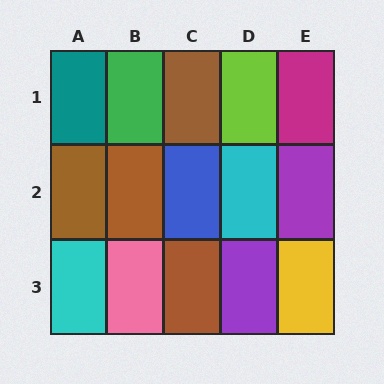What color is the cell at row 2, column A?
Brown.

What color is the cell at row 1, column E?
Magenta.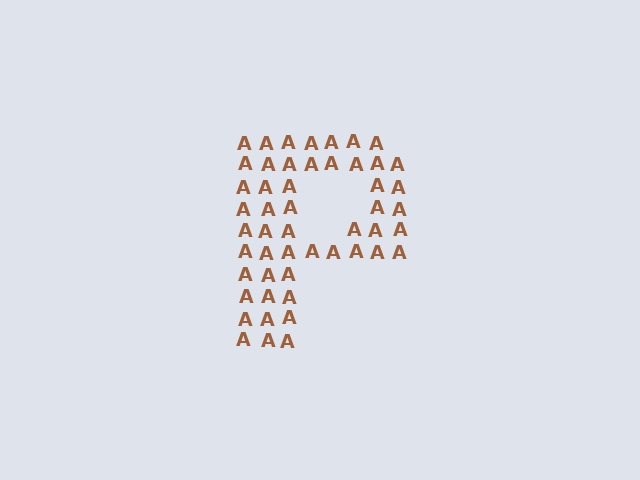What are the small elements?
The small elements are letter A's.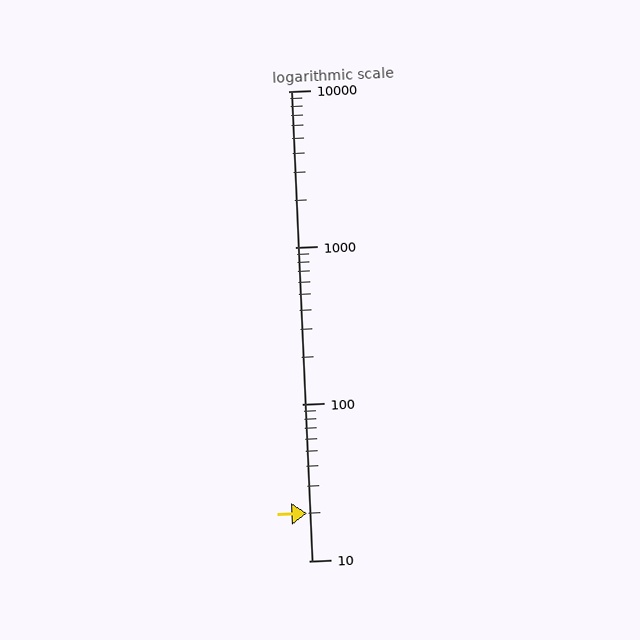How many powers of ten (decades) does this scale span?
The scale spans 3 decades, from 10 to 10000.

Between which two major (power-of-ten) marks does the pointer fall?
The pointer is between 10 and 100.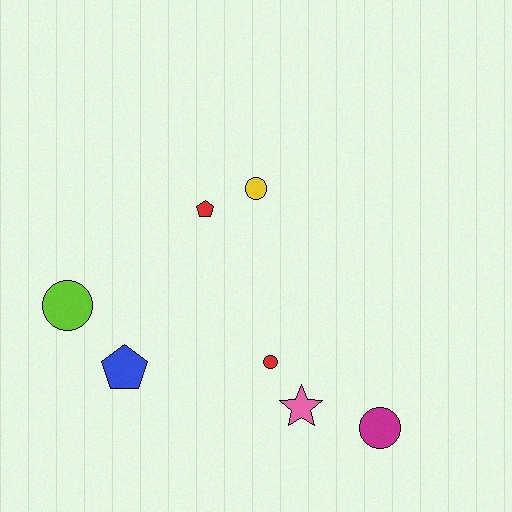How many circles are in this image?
There are 4 circles.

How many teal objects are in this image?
There are no teal objects.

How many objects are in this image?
There are 7 objects.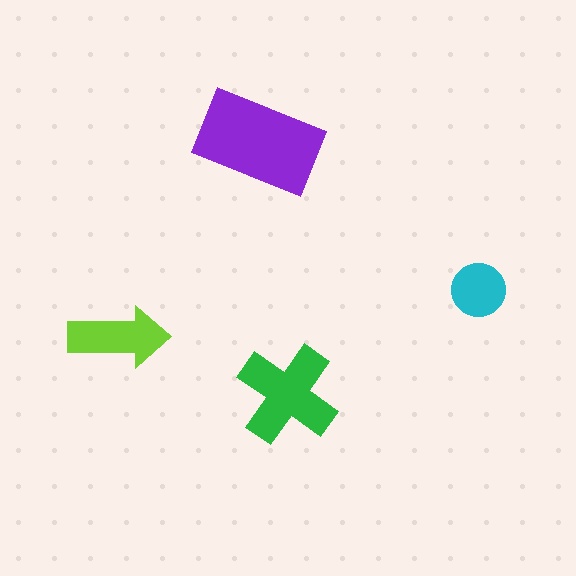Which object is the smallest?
The cyan circle.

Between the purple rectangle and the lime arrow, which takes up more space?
The purple rectangle.